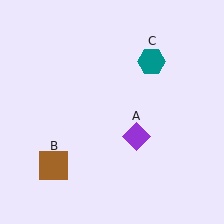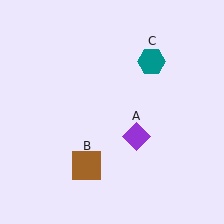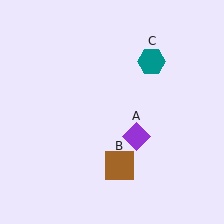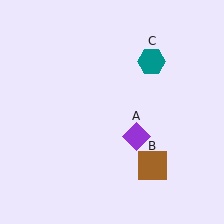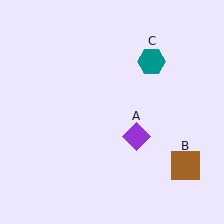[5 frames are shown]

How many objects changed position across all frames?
1 object changed position: brown square (object B).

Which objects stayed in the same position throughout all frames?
Purple diamond (object A) and teal hexagon (object C) remained stationary.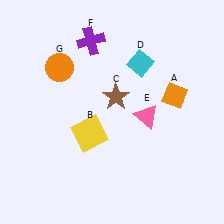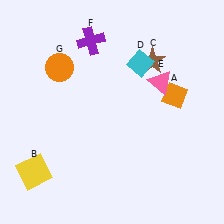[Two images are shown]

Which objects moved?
The objects that moved are: the yellow square (B), the brown star (C), the pink triangle (E).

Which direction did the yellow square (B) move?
The yellow square (B) moved left.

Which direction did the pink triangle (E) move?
The pink triangle (E) moved up.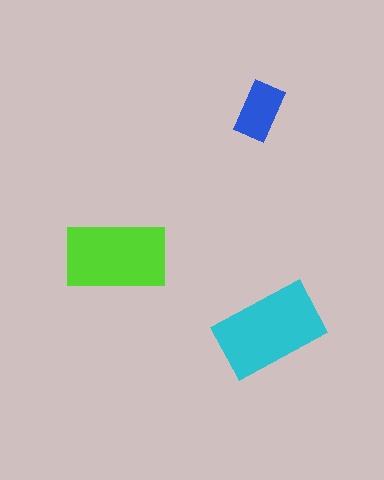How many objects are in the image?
There are 3 objects in the image.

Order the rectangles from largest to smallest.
the cyan one, the lime one, the blue one.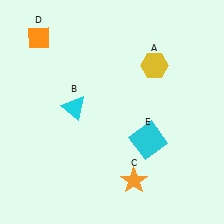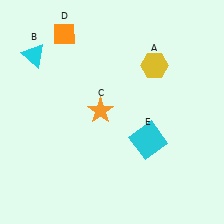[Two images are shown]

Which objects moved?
The objects that moved are: the cyan triangle (B), the orange star (C), the orange diamond (D).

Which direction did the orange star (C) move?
The orange star (C) moved up.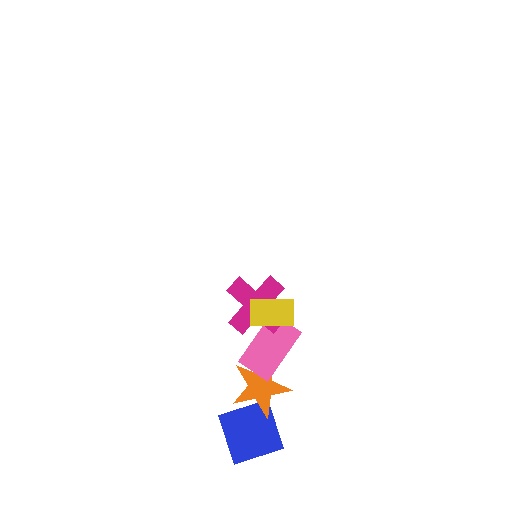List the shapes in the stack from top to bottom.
From top to bottom: the yellow rectangle, the magenta cross, the pink rectangle, the orange star, the blue diamond.